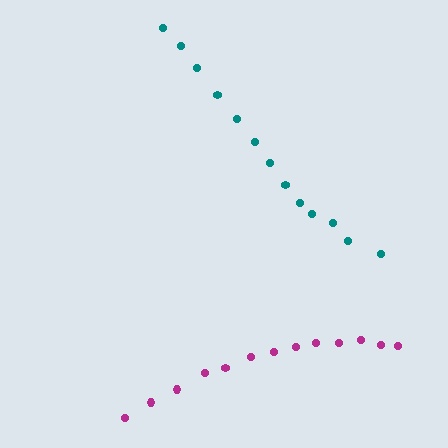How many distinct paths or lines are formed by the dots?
There are 2 distinct paths.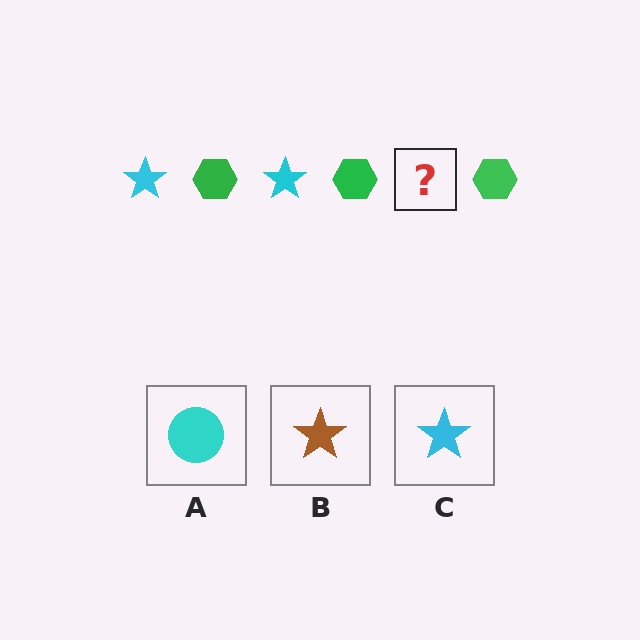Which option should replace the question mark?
Option C.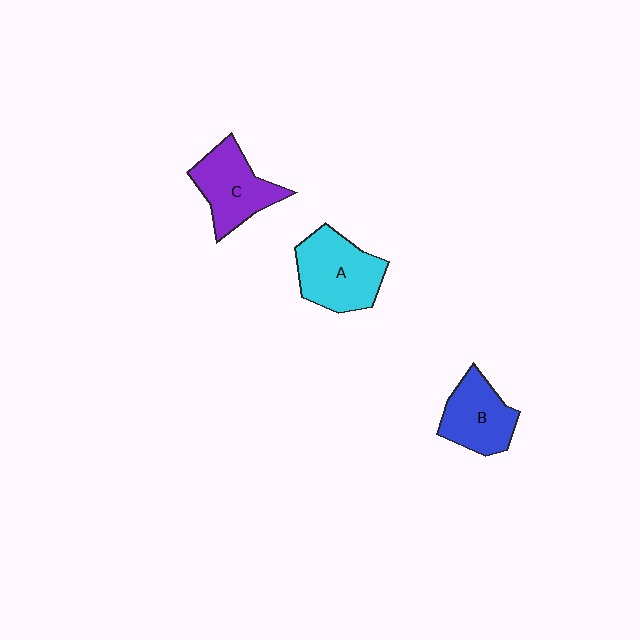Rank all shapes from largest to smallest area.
From largest to smallest: A (cyan), C (purple), B (blue).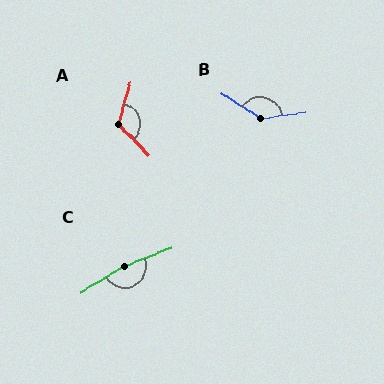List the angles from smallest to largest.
A (119°), B (139°), C (169°).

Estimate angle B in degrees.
Approximately 139 degrees.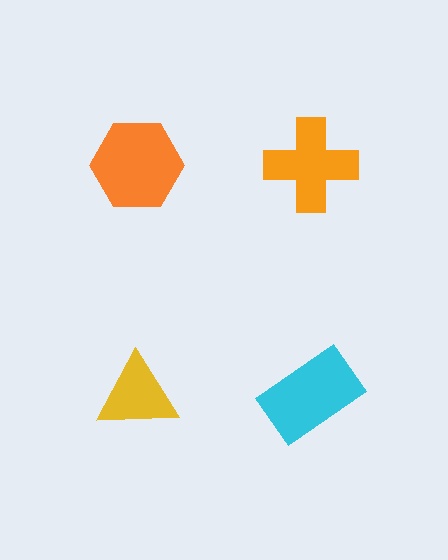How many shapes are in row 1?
2 shapes.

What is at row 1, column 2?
An orange cross.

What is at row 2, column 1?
A yellow triangle.